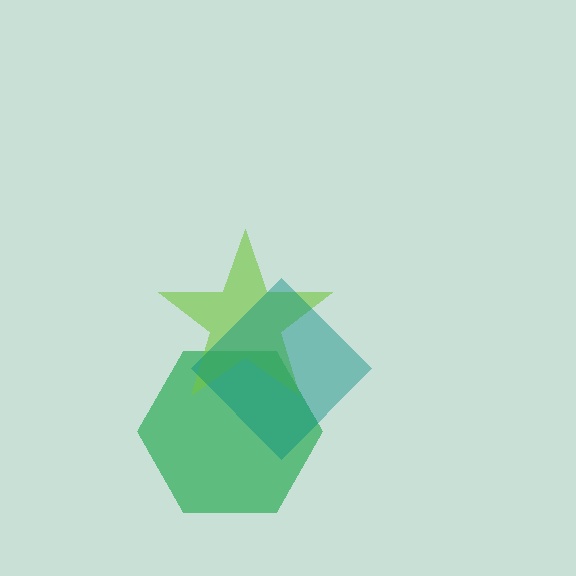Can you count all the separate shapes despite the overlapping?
Yes, there are 3 separate shapes.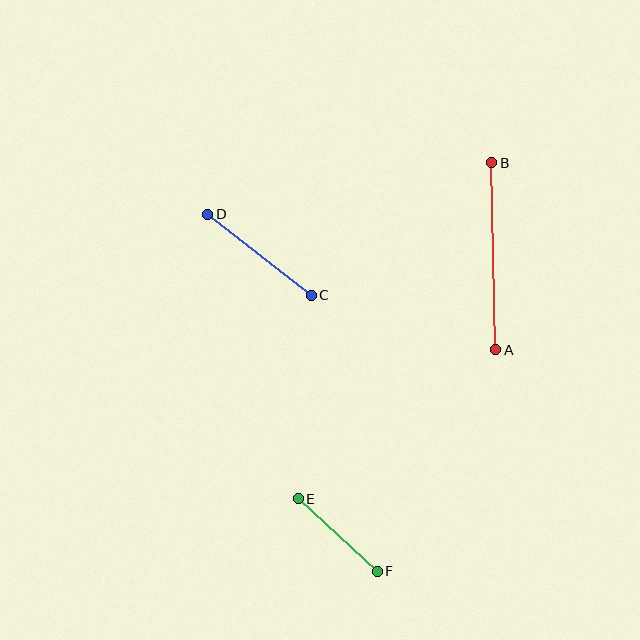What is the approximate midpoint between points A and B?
The midpoint is at approximately (494, 256) pixels.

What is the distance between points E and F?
The distance is approximately 107 pixels.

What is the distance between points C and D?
The distance is approximately 131 pixels.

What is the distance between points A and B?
The distance is approximately 187 pixels.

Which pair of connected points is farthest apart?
Points A and B are farthest apart.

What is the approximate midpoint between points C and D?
The midpoint is at approximately (259, 255) pixels.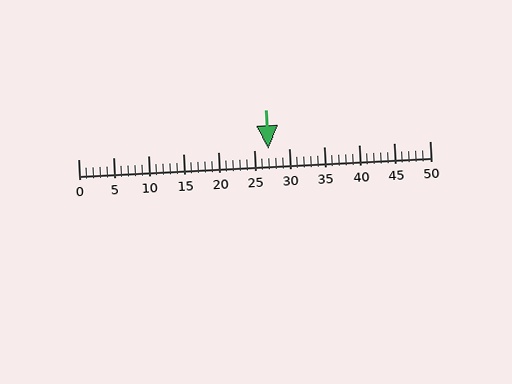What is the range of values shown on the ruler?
The ruler shows values from 0 to 50.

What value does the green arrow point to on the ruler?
The green arrow points to approximately 27.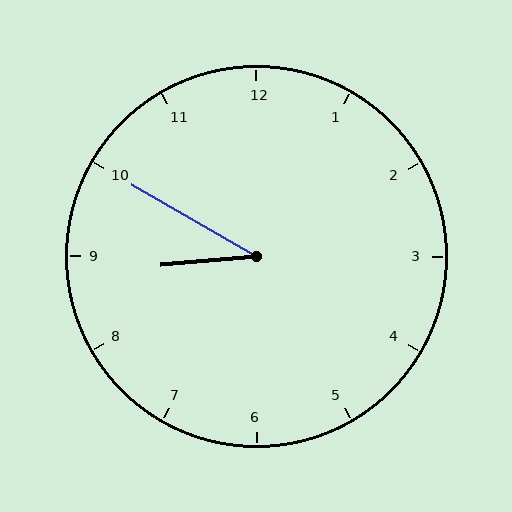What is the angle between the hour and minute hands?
Approximately 35 degrees.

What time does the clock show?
8:50.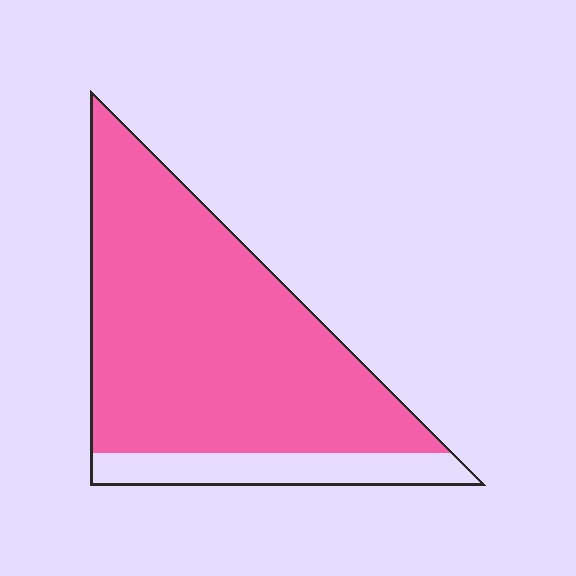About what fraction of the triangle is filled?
About five sixths (5/6).